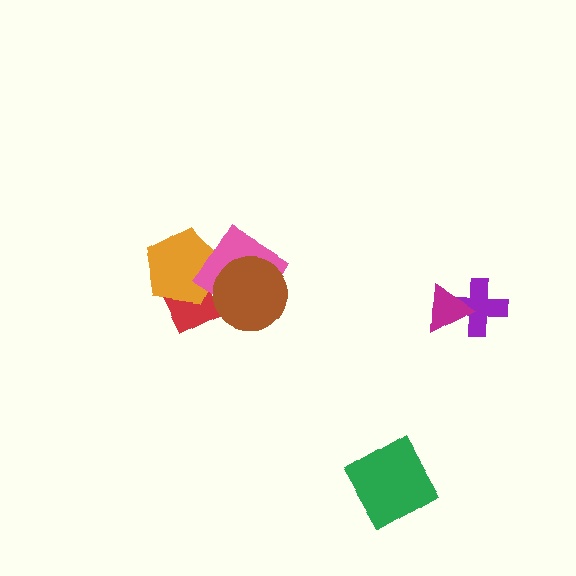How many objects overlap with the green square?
0 objects overlap with the green square.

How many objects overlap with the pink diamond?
3 objects overlap with the pink diamond.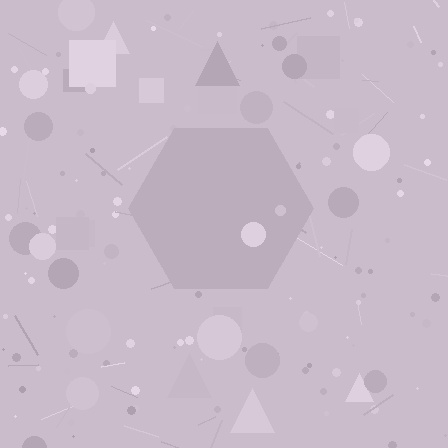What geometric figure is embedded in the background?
A hexagon is embedded in the background.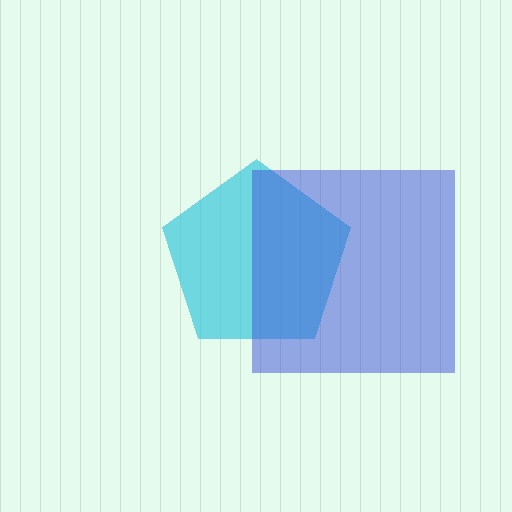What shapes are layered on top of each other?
The layered shapes are: a cyan pentagon, a blue square.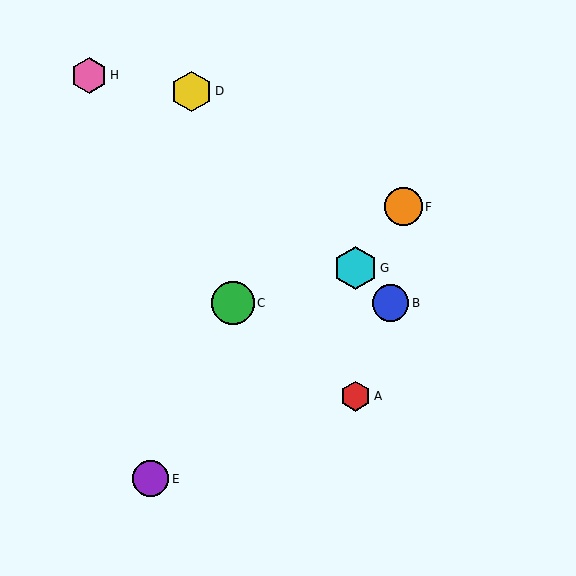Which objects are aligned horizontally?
Objects B, C are aligned horizontally.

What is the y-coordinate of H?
Object H is at y≈75.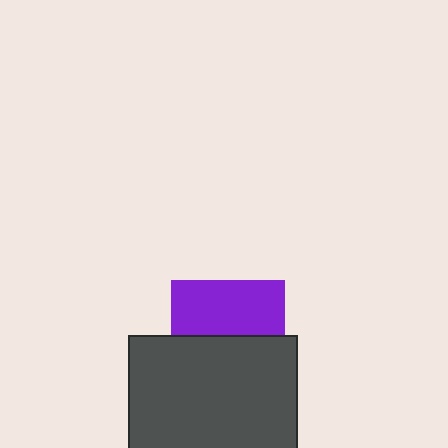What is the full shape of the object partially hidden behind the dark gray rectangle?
The partially hidden object is a purple square.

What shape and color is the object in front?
The object in front is a dark gray rectangle.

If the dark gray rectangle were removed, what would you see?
You would see the complete purple square.